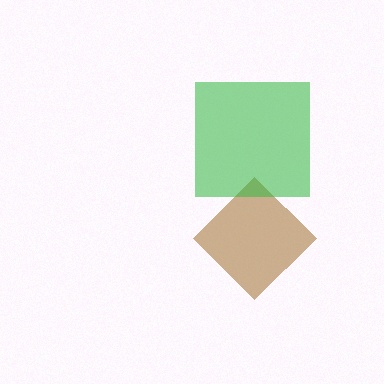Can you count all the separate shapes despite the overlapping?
Yes, there are 2 separate shapes.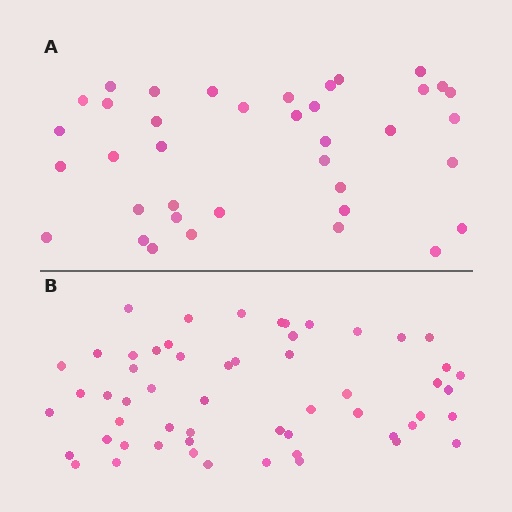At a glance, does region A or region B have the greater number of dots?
Region B (the bottom region) has more dots.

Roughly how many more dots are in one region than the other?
Region B has approximately 20 more dots than region A.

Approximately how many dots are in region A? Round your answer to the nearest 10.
About 40 dots. (The exact count is 38, which rounds to 40.)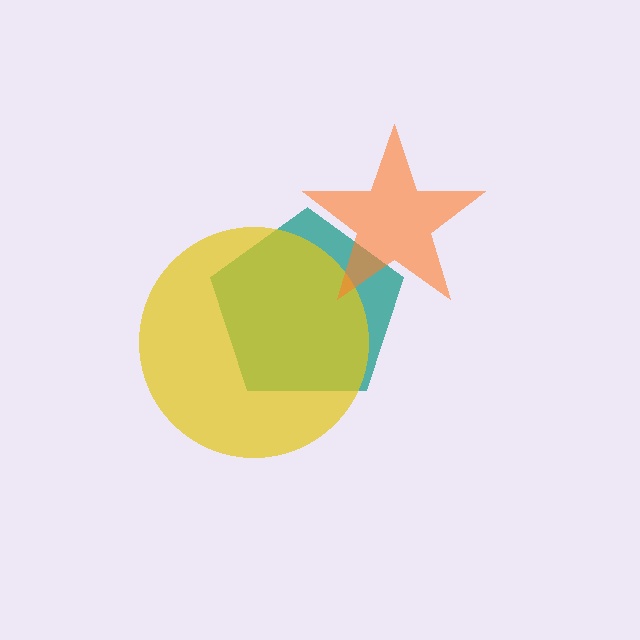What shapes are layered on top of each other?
The layered shapes are: a teal pentagon, a yellow circle, an orange star.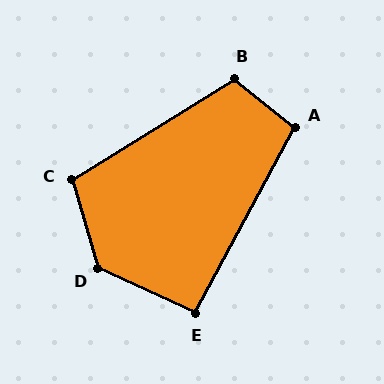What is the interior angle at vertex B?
Approximately 109 degrees (obtuse).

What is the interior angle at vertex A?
Approximately 101 degrees (obtuse).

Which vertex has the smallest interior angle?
E, at approximately 94 degrees.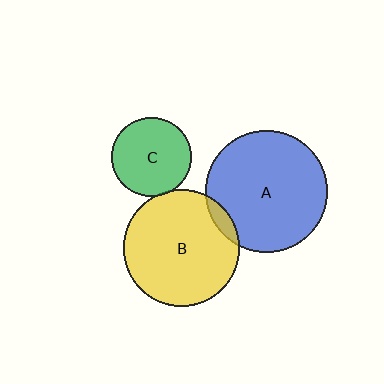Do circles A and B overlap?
Yes.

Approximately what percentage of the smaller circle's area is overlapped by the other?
Approximately 5%.